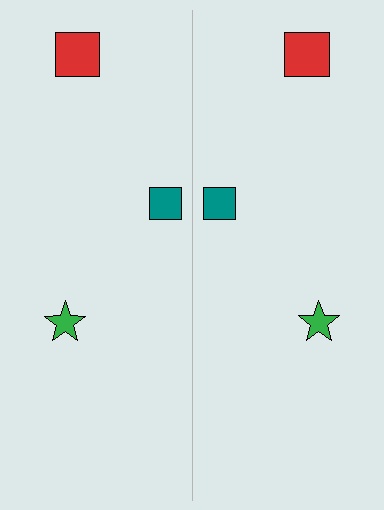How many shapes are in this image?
There are 6 shapes in this image.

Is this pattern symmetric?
Yes, this pattern has bilateral (reflection) symmetry.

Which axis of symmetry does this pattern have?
The pattern has a vertical axis of symmetry running through the center of the image.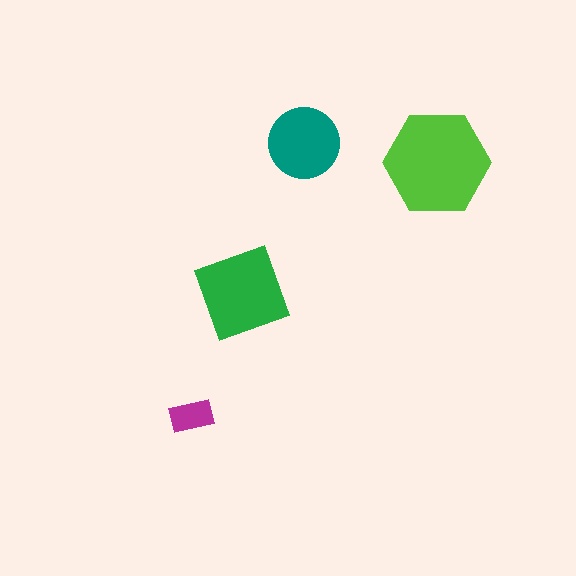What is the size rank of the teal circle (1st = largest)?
3rd.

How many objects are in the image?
There are 4 objects in the image.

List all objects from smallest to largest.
The magenta rectangle, the teal circle, the green square, the lime hexagon.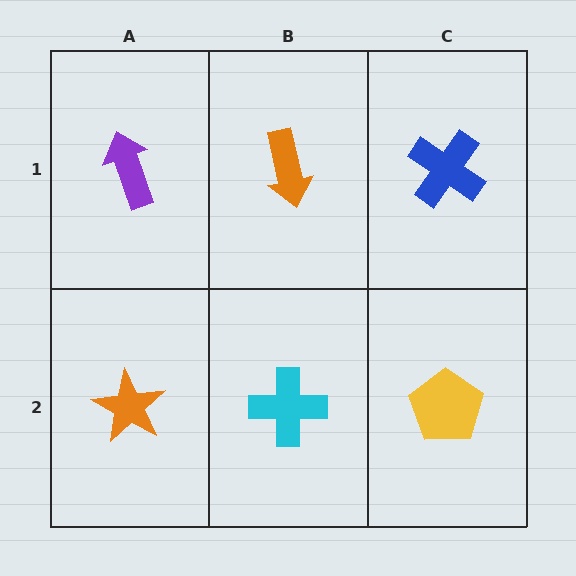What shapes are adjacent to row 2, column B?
An orange arrow (row 1, column B), an orange star (row 2, column A), a yellow pentagon (row 2, column C).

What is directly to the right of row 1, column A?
An orange arrow.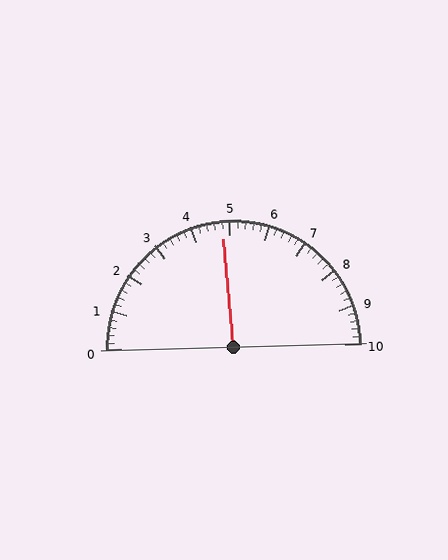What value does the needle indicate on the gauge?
The needle indicates approximately 4.8.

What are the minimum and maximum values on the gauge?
The gauge ranges from 0 to 10.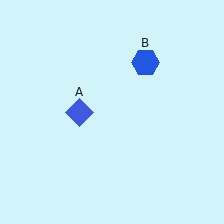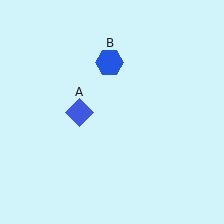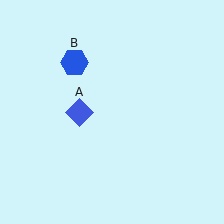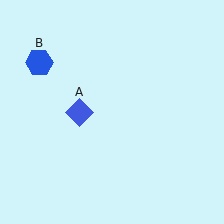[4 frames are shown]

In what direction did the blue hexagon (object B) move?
The blue hexagon (object B) moved left.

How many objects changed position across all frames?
1 object changed position: blue hexagon (object B).